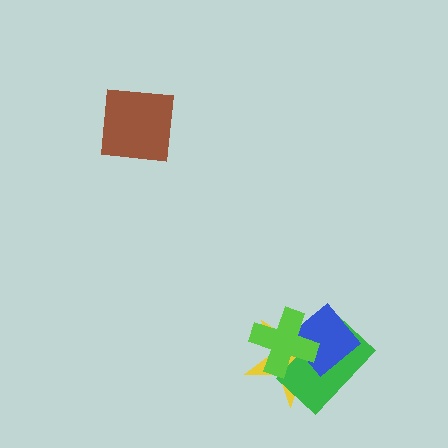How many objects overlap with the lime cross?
3 objects overlap with the lime cross.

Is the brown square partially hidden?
No, no other shape covers it.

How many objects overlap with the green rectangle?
3 objects overlap with the green rectangle.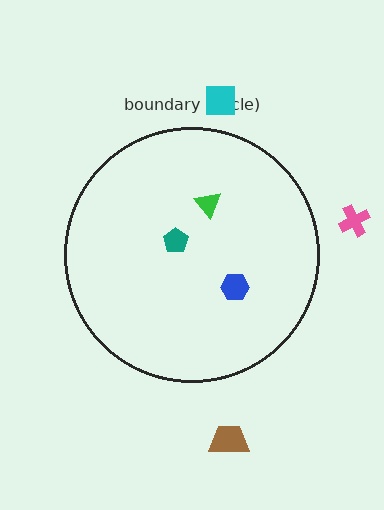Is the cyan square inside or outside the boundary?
Outside.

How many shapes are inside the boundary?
3 inside, 3 outside.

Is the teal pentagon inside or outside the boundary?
Inside.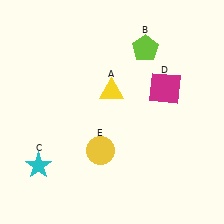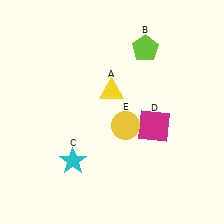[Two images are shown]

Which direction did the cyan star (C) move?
The cyan star (C) moved right.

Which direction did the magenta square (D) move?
The magenta square (D) moved down.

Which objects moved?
The objects that moved are: the cyan star (C), the magenta square (D), the yellow circle (E).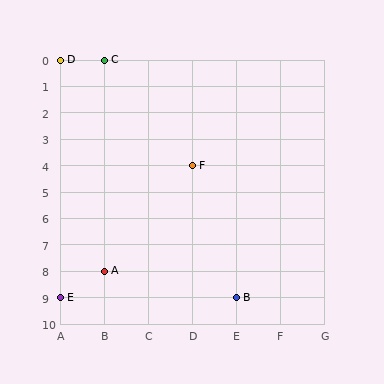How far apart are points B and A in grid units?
Points B and A are 3 columns and 1 row apart (about 3.2 grid units diagonally).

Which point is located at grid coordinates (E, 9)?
Point B is at (E, 9).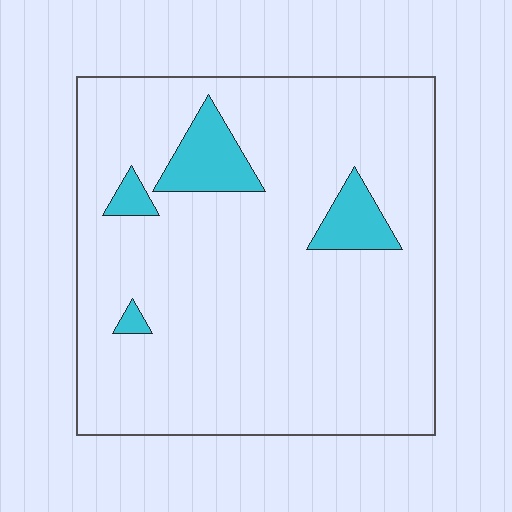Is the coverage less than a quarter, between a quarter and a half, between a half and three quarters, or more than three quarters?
Less than a quarter.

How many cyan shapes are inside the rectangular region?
4.